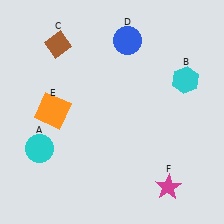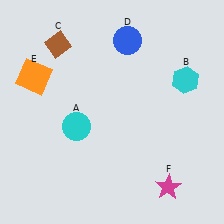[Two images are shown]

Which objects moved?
The objects that moved are: the cyan circle (A), the orange square (E).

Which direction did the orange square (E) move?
The orange square (E) moved up.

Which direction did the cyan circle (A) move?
The cyan circle (A) moved right.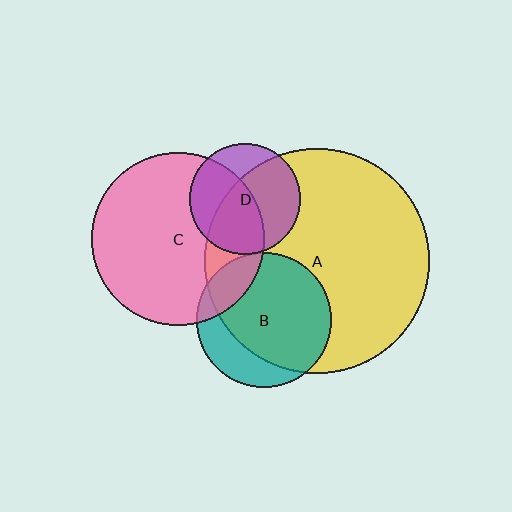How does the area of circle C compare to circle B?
Approximately 1.6 times.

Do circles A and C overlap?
Yes.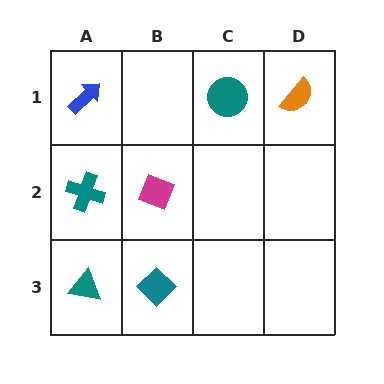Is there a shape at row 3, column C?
No, that cell is empty.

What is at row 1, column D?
An orange semicircle.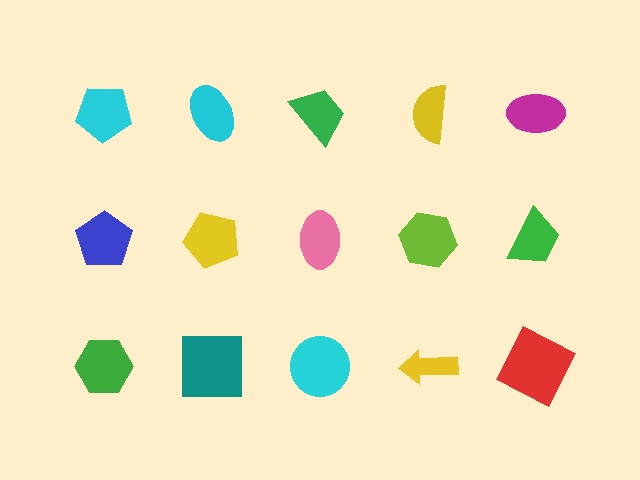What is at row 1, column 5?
A magenta ellipse.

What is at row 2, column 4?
A lime hexagon.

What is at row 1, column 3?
A green trapezoid.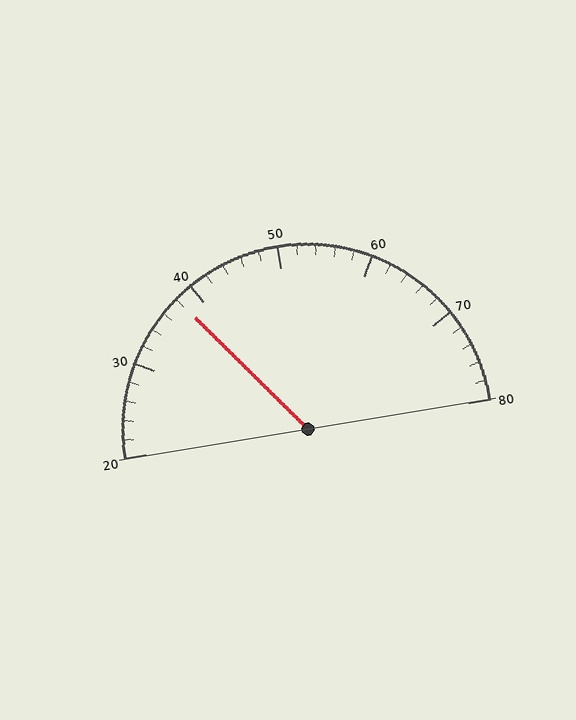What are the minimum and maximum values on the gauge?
The gauge ranges from 20 to 80.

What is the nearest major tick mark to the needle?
The nearest major tick mark is 40.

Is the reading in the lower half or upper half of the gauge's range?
The reading is in the lower half of the range (20 to 80).